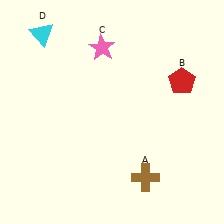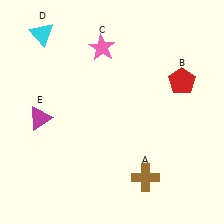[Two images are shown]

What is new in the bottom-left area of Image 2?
A magenta triangle (E) was added in the bottom-left area of Image 2.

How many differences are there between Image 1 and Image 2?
There is 1 difference between the two images.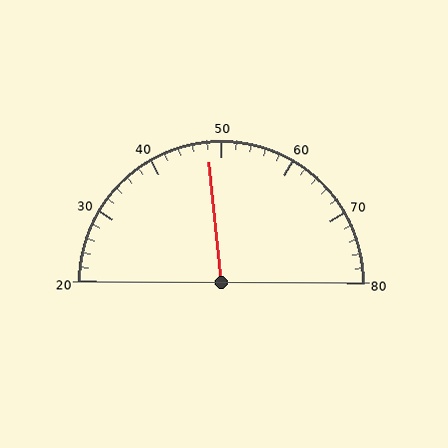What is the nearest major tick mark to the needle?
The nearest major tick mark is 50.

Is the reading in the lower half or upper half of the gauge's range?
The reading is in the lower half of the range (20 to 80).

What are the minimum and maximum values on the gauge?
The gauge ranges from 20 to 80.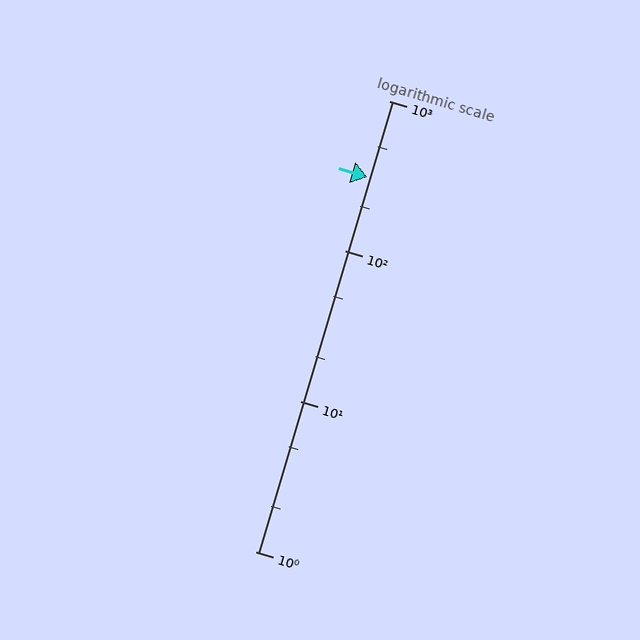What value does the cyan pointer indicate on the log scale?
The pointer indicates approximately 310.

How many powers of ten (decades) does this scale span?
The scale spans 3 decades, from 1 to 1000.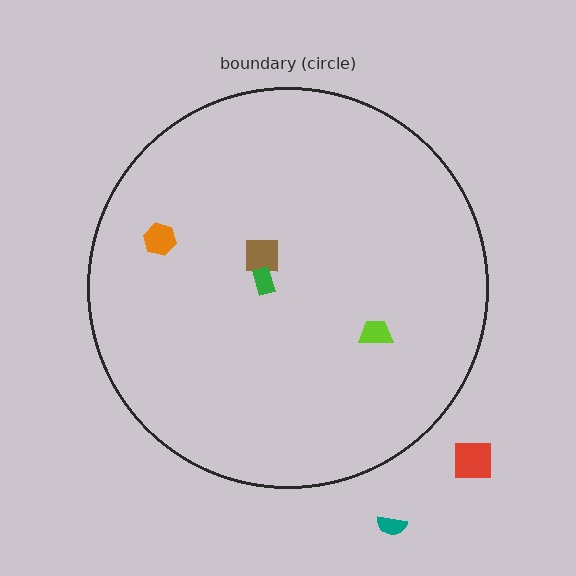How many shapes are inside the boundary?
4 inside, 2 outside.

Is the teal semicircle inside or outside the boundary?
Outside.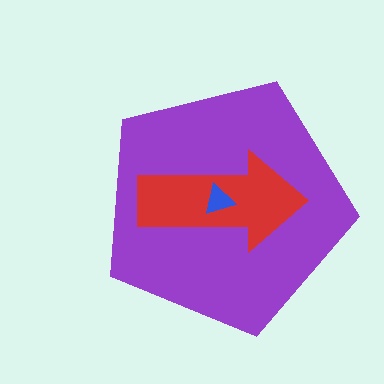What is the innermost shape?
The blue triangle.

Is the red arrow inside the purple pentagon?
Yes.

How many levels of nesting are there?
3.